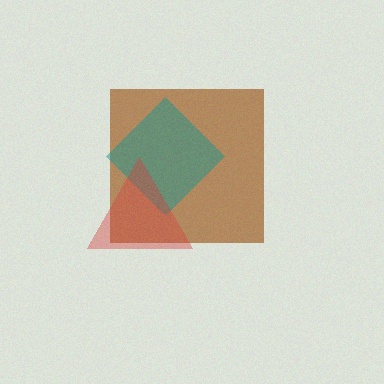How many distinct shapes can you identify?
There are 3 distinct shapes: a brown square, a teal diamond, a red triangle.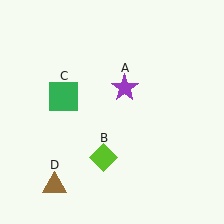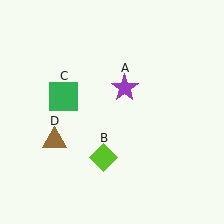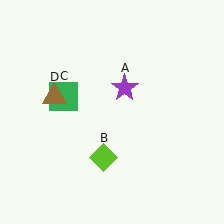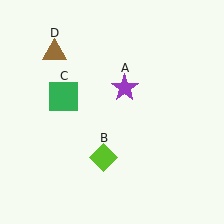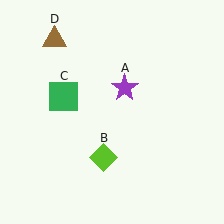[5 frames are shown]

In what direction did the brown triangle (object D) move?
The brown triangle (object D) moved up.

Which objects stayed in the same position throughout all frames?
Purple star (object A) and lime diamond (object B) and green square (object C) remained stationary.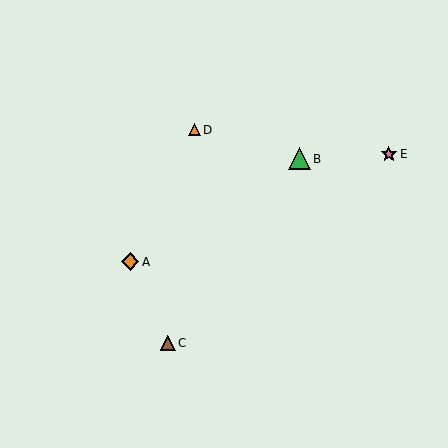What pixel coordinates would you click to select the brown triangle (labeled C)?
Click at (168, 343) to select the brown triangle C.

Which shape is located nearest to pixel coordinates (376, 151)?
The pink star (labeled E) at (389, 154) is nearest to that location.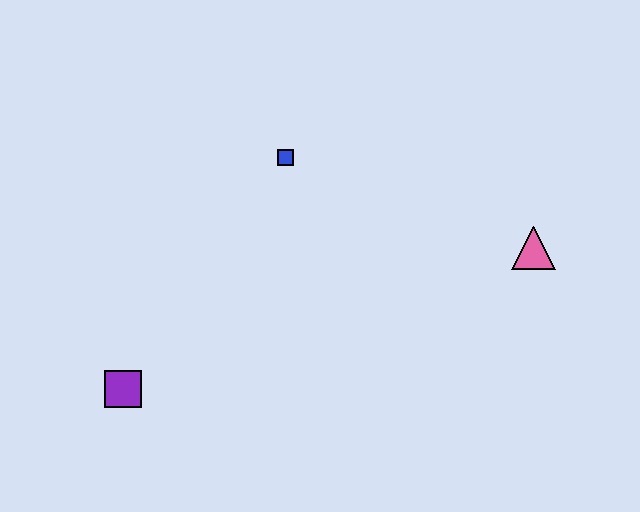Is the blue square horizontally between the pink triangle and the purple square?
Yes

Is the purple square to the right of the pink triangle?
No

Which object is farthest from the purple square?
The pink triangle is farthest from the purple square.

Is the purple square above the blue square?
No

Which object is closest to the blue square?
The pink triangle is closest to the blue square.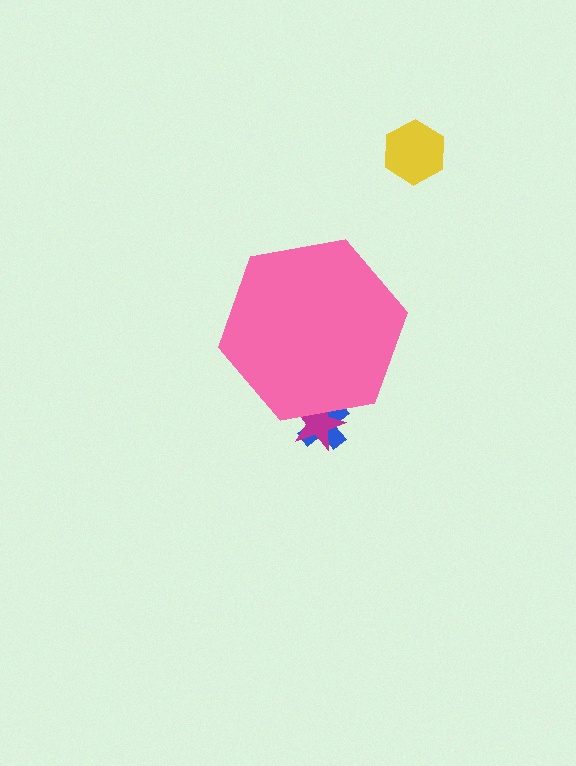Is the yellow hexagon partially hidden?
No, the yellow hexagon is fully visible.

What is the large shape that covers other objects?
A pink hexagon.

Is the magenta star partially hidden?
Yes, the magenta star is partially hidden behind the pink hexagon.